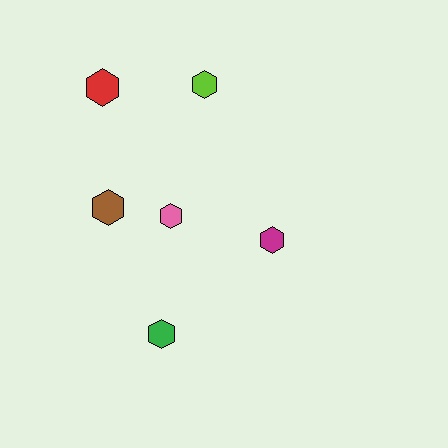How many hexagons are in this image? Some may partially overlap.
There are 6 hexagons.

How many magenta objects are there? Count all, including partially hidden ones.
There is 1 magenta object.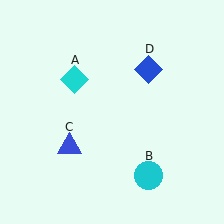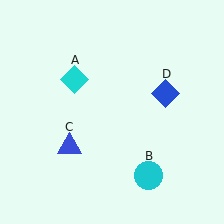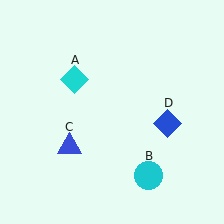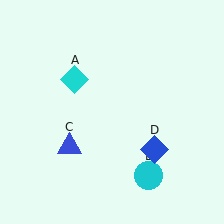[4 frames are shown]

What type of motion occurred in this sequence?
The blue diamond (object D) rotated clockwise around the center of the scene.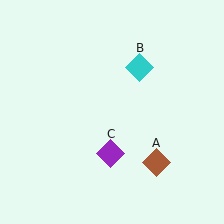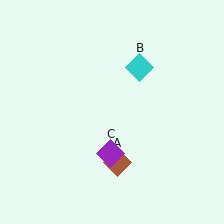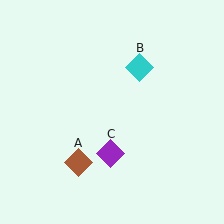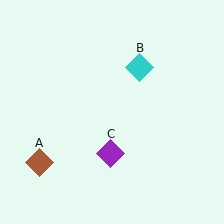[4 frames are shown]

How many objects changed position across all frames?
1 object changed position: brown diamond (object A).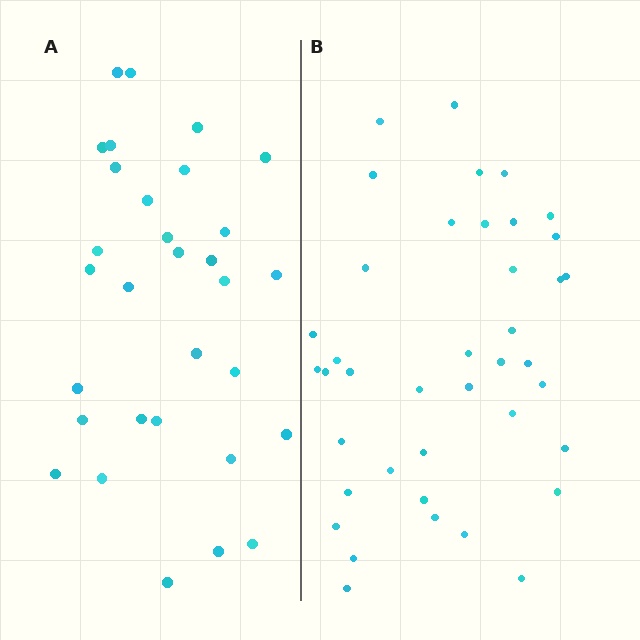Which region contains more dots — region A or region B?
Region B (the right region) has more dots.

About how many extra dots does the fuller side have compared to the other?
Region B has roughly 8 or so more dots than region A.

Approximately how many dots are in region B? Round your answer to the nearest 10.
About 40 dots.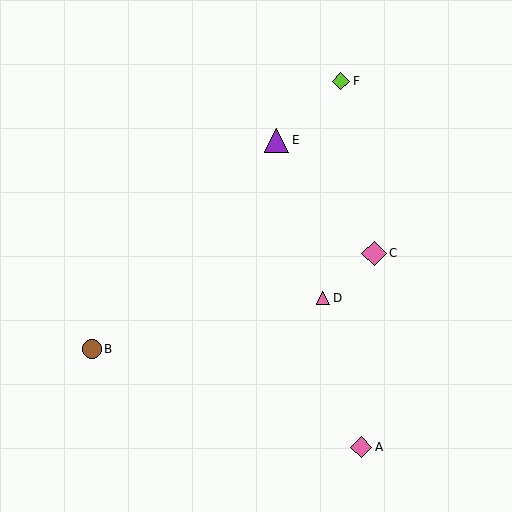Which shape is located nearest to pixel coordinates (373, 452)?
The pink diamond (labeled A) at (361, 447) is nearest to that location.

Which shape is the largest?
The purple triangle (labeled E) is the largest.